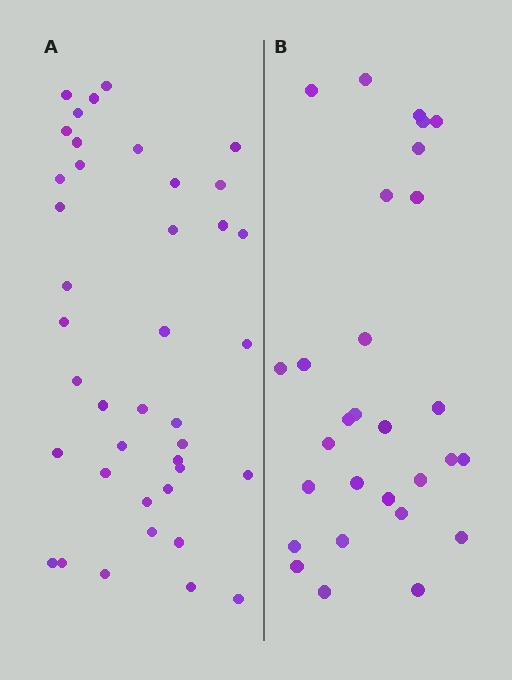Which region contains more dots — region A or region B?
Region A (the left region) has more dots.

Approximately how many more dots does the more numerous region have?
Region A has roughly 12 or so more dots than region B.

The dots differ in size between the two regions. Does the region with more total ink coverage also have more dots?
No. Region B has more total ink coverage because its dots are larger, but region A actually contains more individual dots. Total area can be misleading — the number of items is what matters here.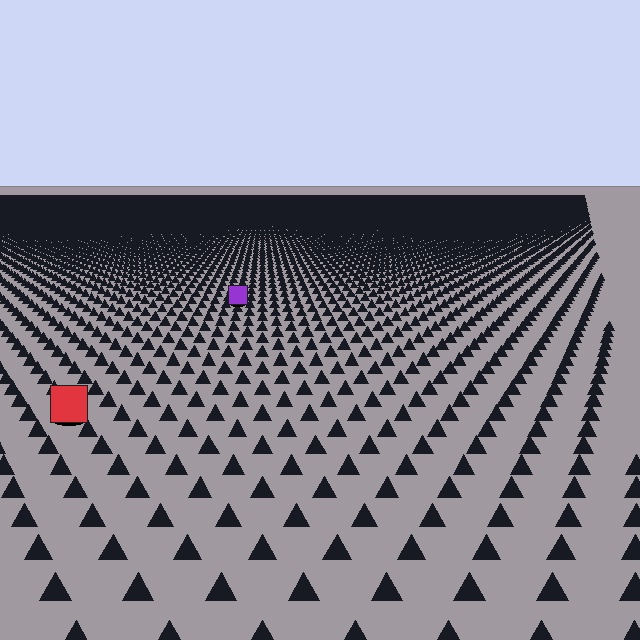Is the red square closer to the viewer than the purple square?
Yes. The red square is closer — you can tell from the texture gradient: the ground texture is coarser near it.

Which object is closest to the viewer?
The red square is closest. The texture marks near it are larger and more spread out.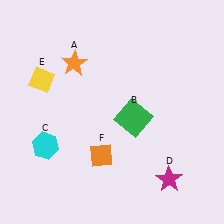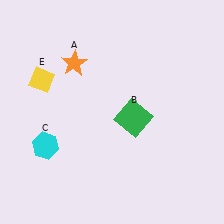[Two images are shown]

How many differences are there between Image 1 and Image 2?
There are 2 differences between the two images.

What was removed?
The magenta star (D), the orange diamond (F) were removed in Image 2.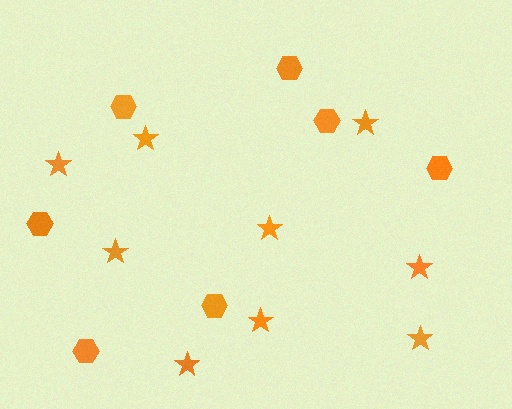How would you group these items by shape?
There are 2 groups: one group of stars (9) and one group of hexagons (7).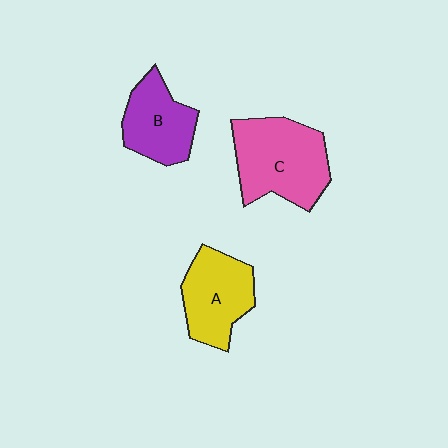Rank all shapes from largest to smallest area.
From largest to smallest: C (pink), A (yellow), B (purple).